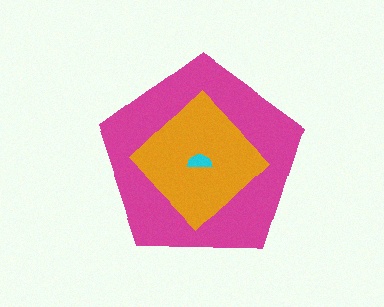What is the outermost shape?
The magenta pentagon.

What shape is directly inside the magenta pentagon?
The orange diamond.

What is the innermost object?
The cyan semicircle.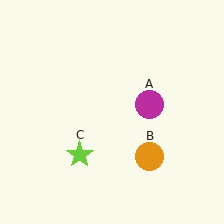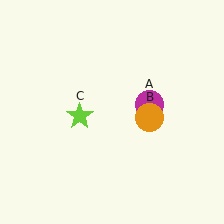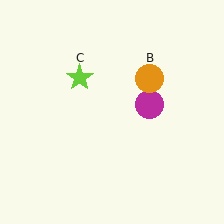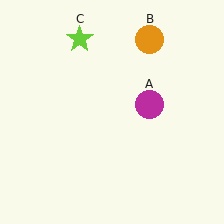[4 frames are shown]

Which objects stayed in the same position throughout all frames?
Magenta circle (object A) remained stationary.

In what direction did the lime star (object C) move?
The lime star (object C) moved up.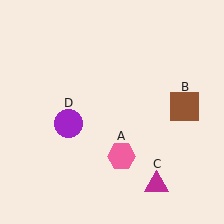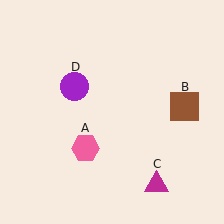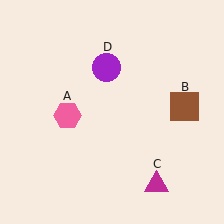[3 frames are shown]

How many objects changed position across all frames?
2 objects changed position: pink hexagon (object A), purple circle (object D).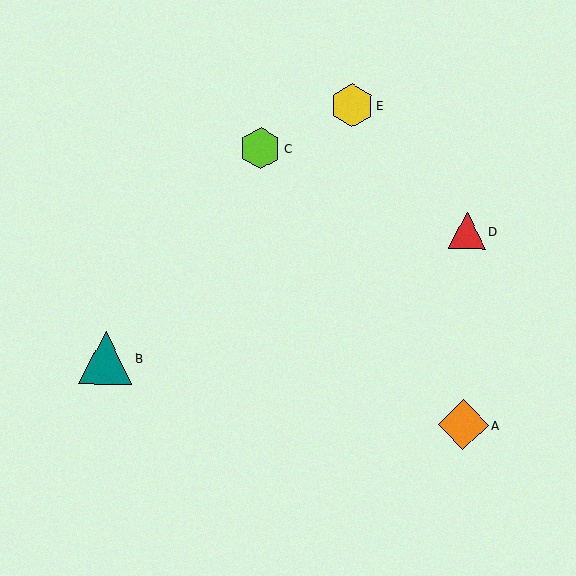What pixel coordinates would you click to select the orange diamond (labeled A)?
Click at (463, 425) to select the orange diamond A.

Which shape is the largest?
The teal triangle (labeled B) is the largest.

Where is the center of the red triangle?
The center of the red triangle is at (467, 231).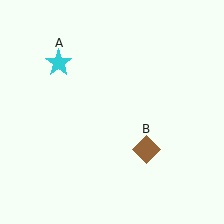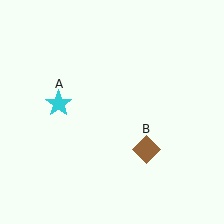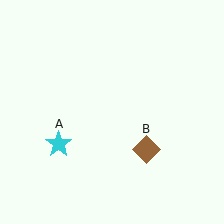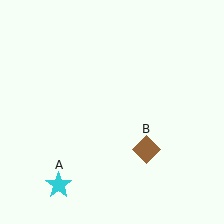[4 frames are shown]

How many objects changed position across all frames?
1 object changed position: cyan star (object A).